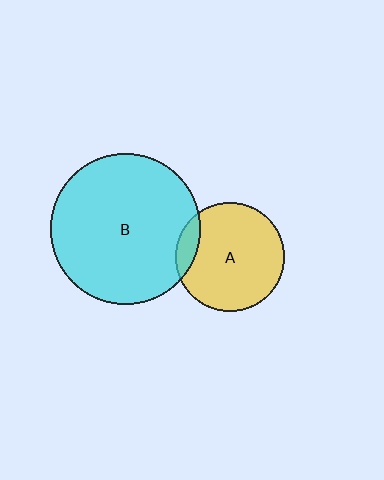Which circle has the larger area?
Circle B (cyan).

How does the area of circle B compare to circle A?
Approximately 1.9 times.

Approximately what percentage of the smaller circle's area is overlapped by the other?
Approximately 10%.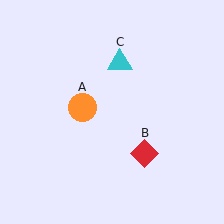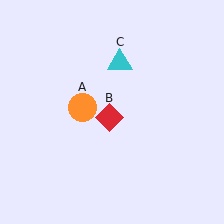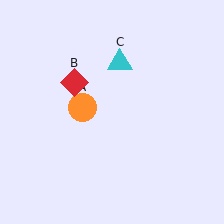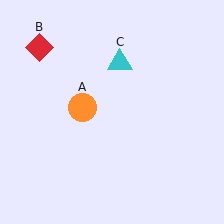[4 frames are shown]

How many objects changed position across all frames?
1 object changed position: red diamond (object B).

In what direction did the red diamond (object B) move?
The red diamond (object B) moved up and to the left.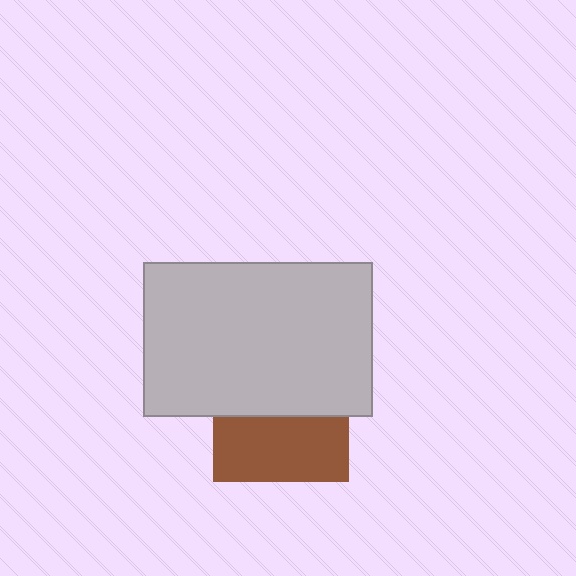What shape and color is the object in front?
The object in front is a light gray rectangle.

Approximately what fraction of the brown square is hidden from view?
Roughly 53% of the brown square is hidden behind the light gray rectangle.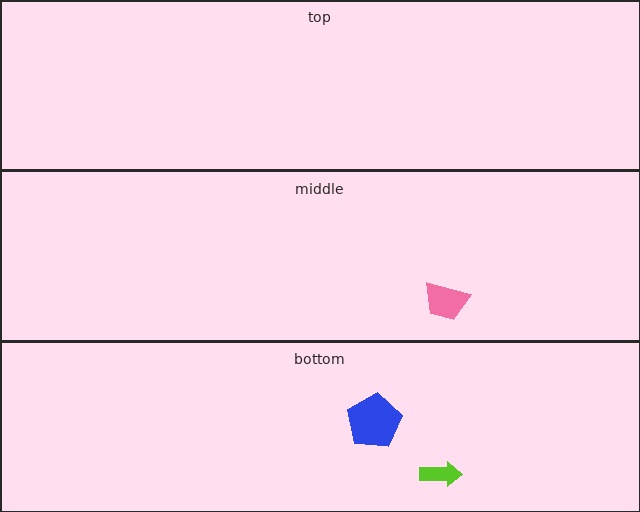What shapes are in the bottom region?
The blue pentagon, the lime arrow.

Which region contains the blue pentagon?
The bottom region.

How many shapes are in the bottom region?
2.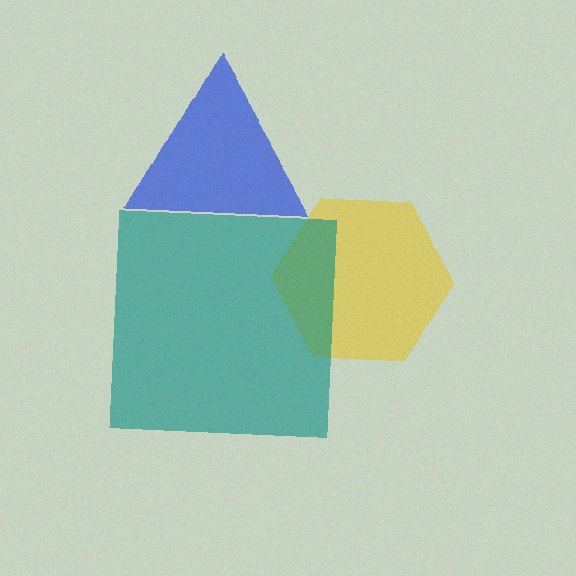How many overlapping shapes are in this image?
There are 3 overlapping shapes in the image.